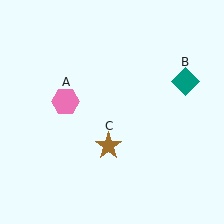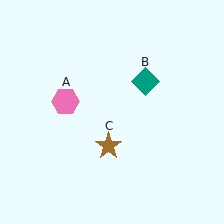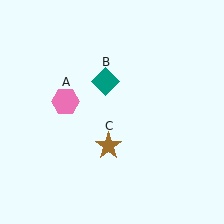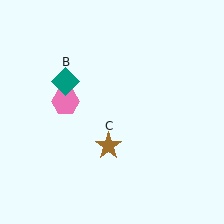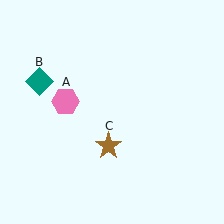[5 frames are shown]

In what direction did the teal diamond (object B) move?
The teal diamond (object B) moved left.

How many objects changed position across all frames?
1 object changed position: teal diamond (object B).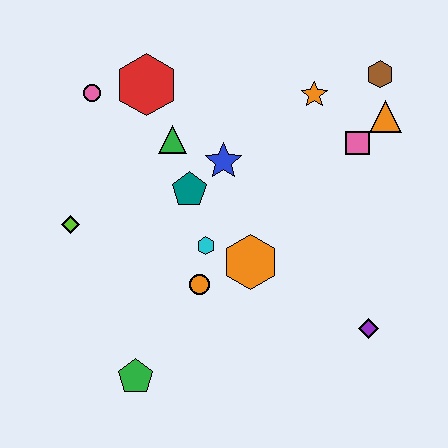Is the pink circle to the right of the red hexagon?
No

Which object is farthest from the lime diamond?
The brown hexagon is farthest from the lime diamond.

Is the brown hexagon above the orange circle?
Yes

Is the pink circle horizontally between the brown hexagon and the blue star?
No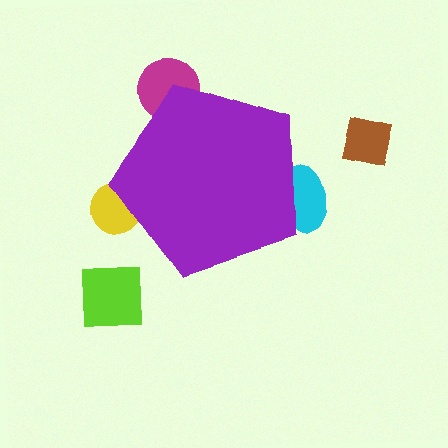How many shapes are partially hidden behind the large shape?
3 shapes are partially hidden.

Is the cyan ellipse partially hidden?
Yes, the cyan ellipse is partially hidden behind the purple pentagon.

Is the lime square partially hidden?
No, the lime square is fully visible.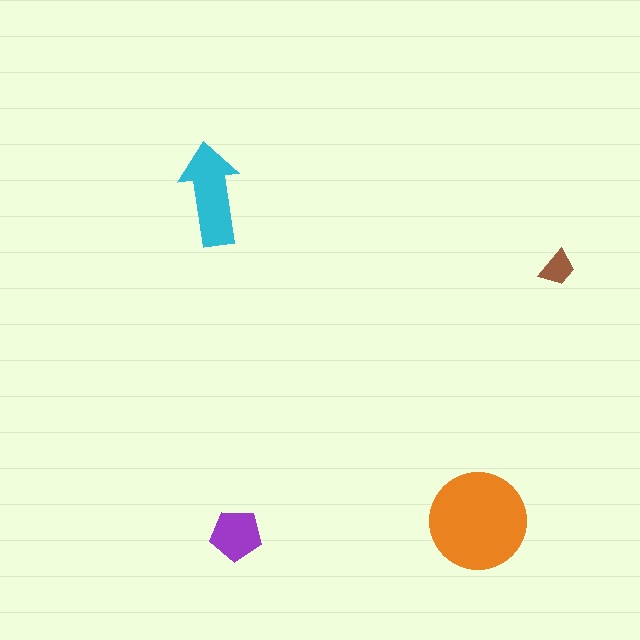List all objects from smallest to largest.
The brown trapezoid, the purple pentagon, the cyan arrow, the orange circle.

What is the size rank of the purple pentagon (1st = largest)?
3rd.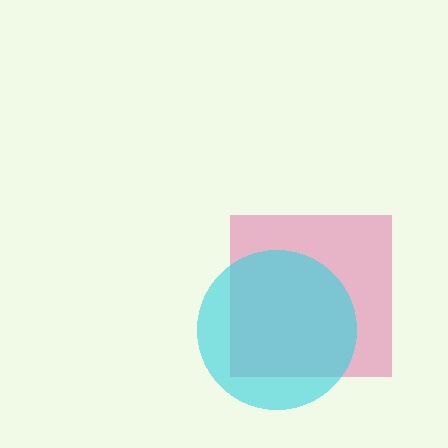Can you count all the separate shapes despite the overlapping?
Yes, there are 2 separate shapes.